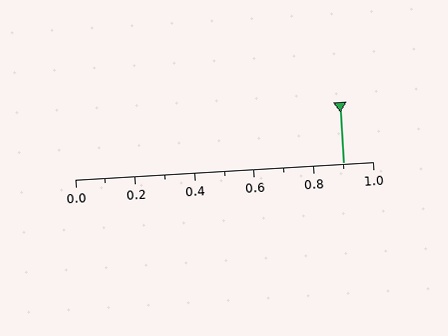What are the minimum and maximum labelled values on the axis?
The axis runs from 0.0 to 1.0.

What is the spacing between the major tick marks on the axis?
The major ticks are spaced 0.2 apart.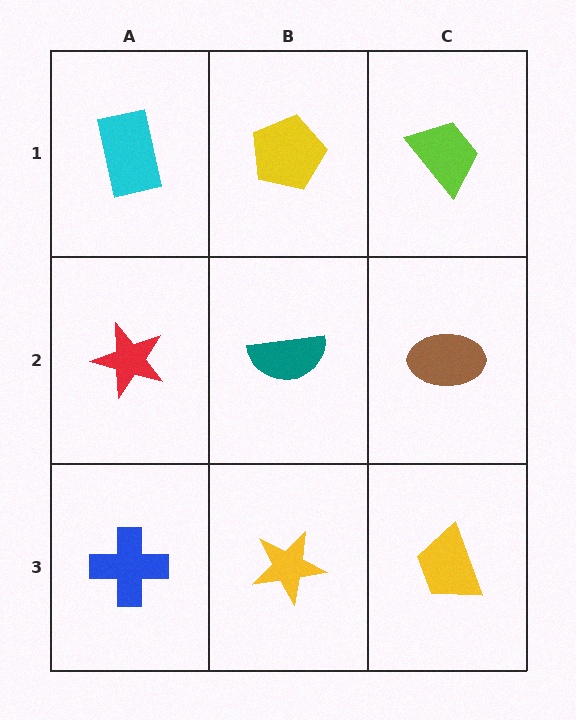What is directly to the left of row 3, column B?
A blue cross.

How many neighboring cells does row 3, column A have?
2.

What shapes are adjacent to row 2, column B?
A yellow pentagon (row 1, column B), a yellow star (row 3, column B), a red star (row 2, column A), a brown ellipse (row 2, column C).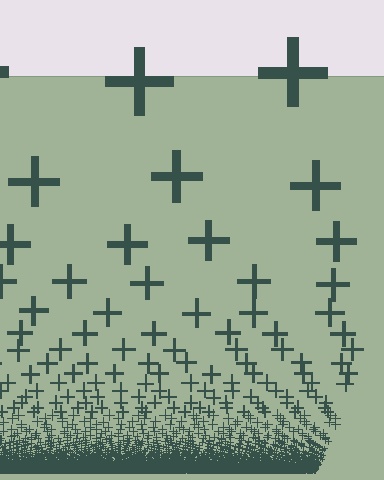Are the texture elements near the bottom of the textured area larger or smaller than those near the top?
Smaller. The gradient is inverted — elements near the bottom are smaller and denser.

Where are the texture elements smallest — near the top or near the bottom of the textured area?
Near the bottom.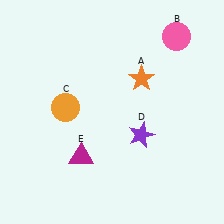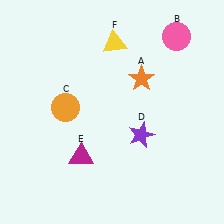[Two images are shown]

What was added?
A yellow triangle (F) was added in Image 2.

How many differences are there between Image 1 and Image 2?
There is 1 difference between the two images.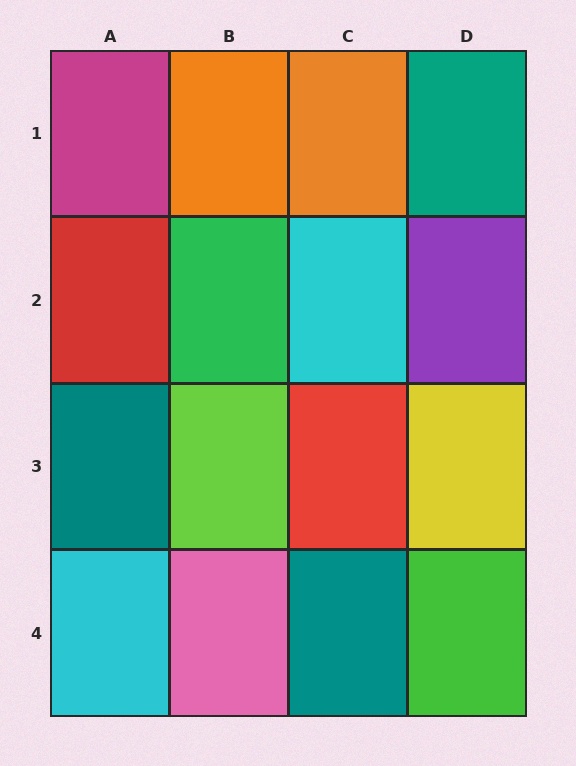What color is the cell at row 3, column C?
Red.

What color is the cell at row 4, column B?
Pink.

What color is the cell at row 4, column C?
Teal.